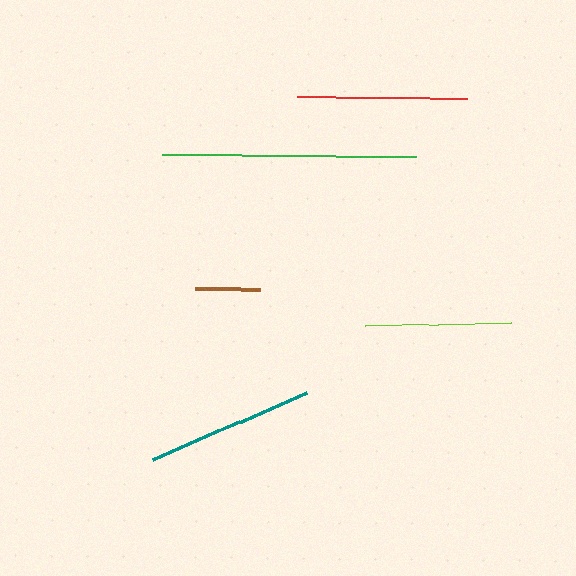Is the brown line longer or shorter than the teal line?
The teal line is longer than the brown line.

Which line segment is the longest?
The green line is the longest at approximately 255 pixels.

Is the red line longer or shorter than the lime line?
The red line is longer than the lime line.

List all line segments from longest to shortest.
From longest to shortest: green, red, teal, lime, brown.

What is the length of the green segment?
The green segment is approximately 255 pixels long.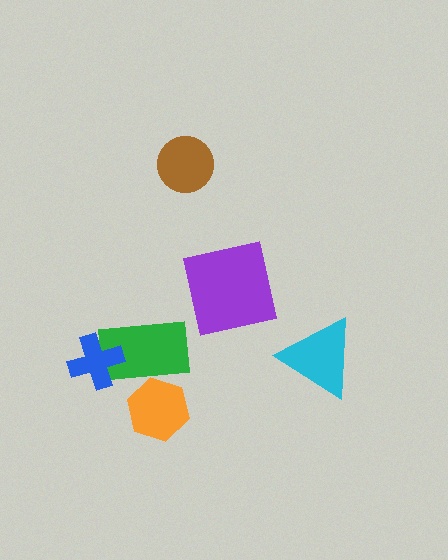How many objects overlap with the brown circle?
0 objects overlap with the brown circle.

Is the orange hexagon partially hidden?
Yes, it is partially covered by another shape.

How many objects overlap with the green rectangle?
2 objects overlap with the green rectangle.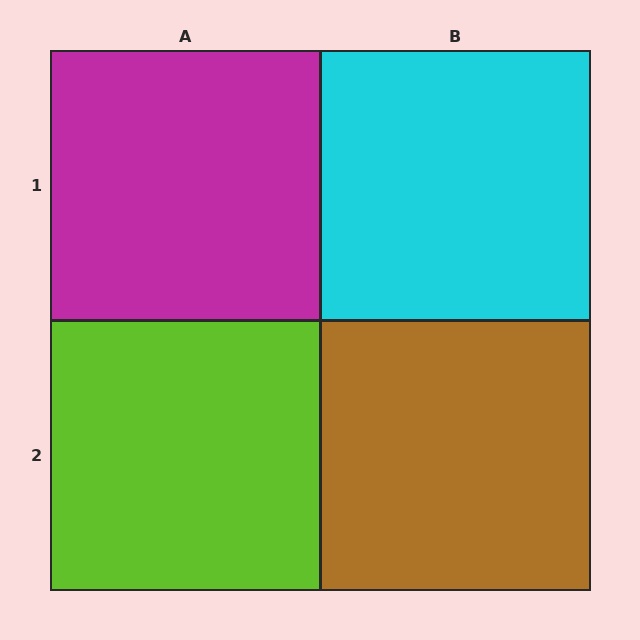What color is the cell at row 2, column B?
Brown.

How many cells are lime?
1 cell is lime.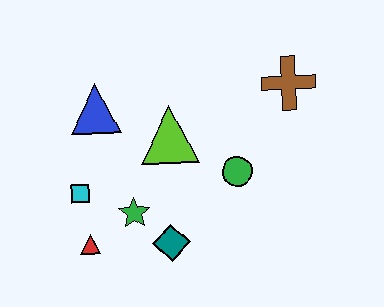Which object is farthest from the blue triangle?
The brown cross is farthest from the blue triangle.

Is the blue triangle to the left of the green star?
Yes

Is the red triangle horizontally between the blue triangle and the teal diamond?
No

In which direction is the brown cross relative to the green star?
The brown cross is to the right of the green star.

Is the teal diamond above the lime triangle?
No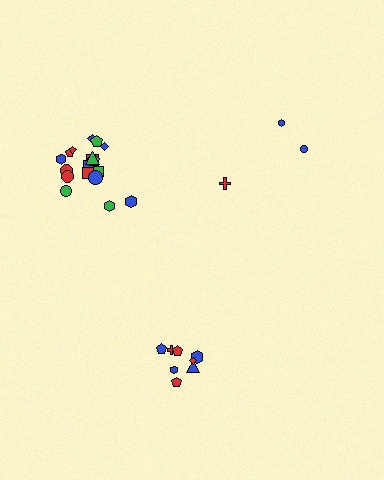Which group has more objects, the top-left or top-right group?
The top-left group.